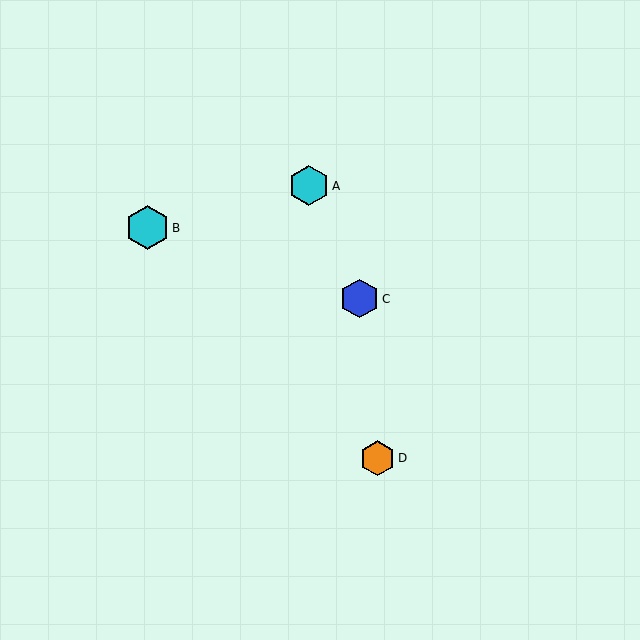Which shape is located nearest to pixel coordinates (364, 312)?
The blue hexagon (labeled C) at (359, 299) is nearest to that location.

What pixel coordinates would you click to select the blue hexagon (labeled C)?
Click at (359, 299) to select the blue hexagon C.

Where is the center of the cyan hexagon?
The center of the cyan hexagon is at (309, 186).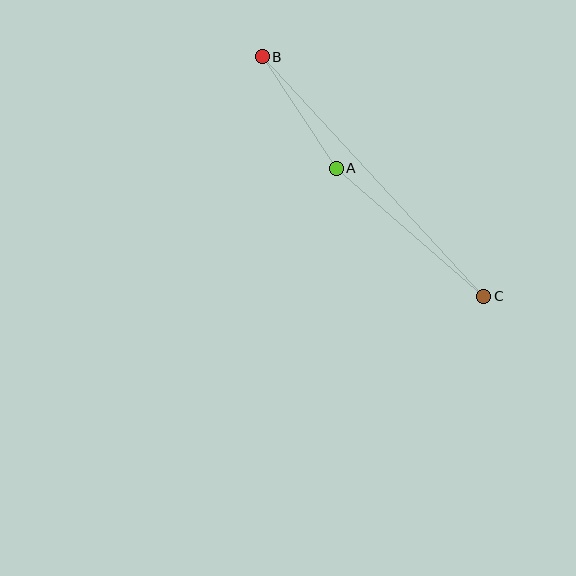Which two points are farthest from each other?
Points B and C are farthest from each other.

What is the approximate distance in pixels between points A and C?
The distance between A and C is approximately 195 pixels.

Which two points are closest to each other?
Points A and B are closest to each other.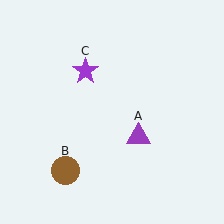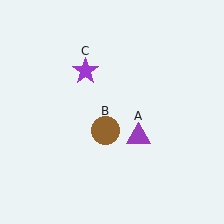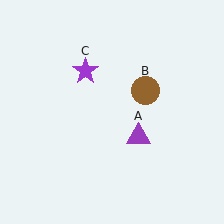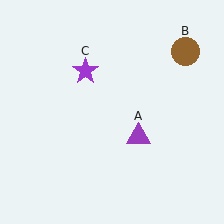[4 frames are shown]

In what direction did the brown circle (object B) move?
The brown circle (object B) moved up and to the right.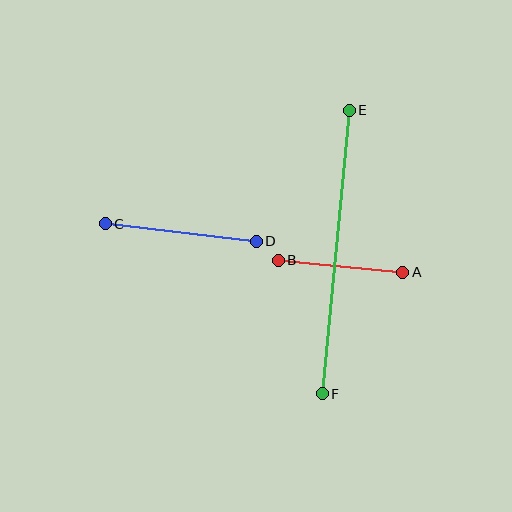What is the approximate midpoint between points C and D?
The midpoint is at approximately (181, 232) pixels.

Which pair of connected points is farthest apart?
Points E and F are farthest apart.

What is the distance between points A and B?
The distance is approximately 125 pixels.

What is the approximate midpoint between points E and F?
The midpoint is at approximately (336, 252) pixels.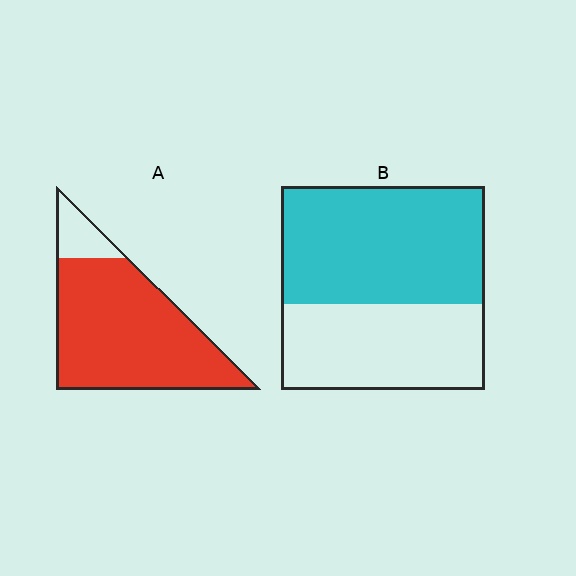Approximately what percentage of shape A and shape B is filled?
A is approximately 85% and B is approximately 60%.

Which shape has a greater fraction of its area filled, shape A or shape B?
Shape A.